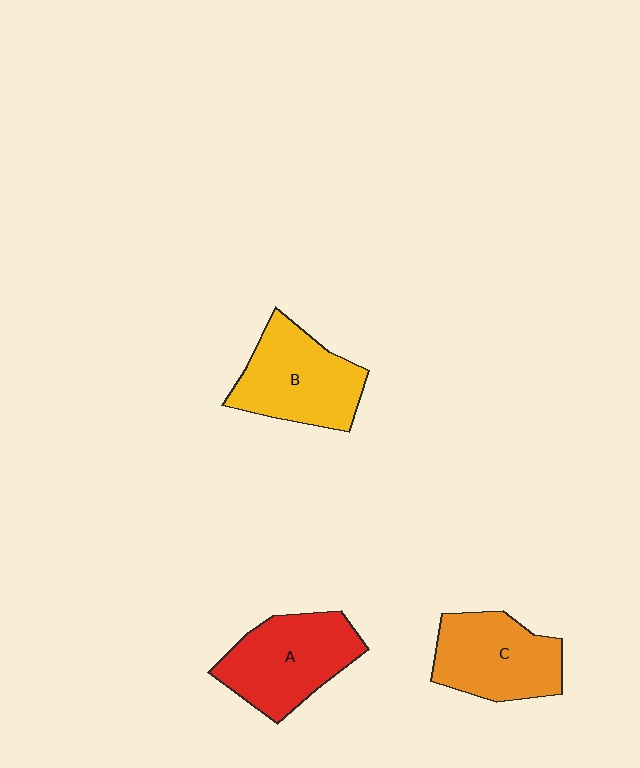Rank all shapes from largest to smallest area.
From largest to smallest: A (red), B (yellow), C (orange).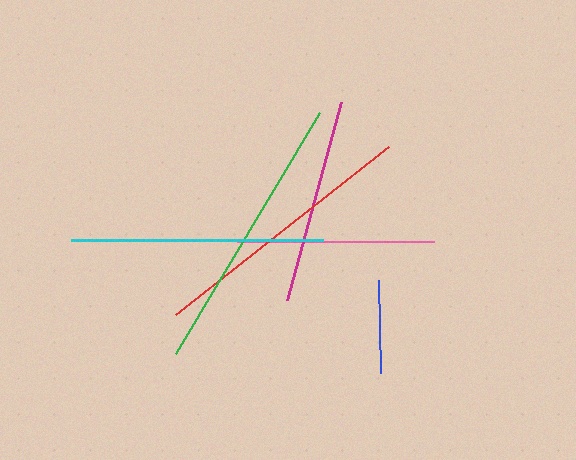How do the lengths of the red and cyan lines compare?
The red and cyan lines are approximately the same length.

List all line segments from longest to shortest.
From longest to shortest: green, red, cyan, magenta, pink, blue.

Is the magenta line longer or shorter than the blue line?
The magenta line is longer than the blue line.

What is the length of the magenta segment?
The magenta segment is approximately 206 pixels long.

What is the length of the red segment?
The red segment is approximately 272 pixels long.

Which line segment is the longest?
The green line is the longest at approximately 280 pixels.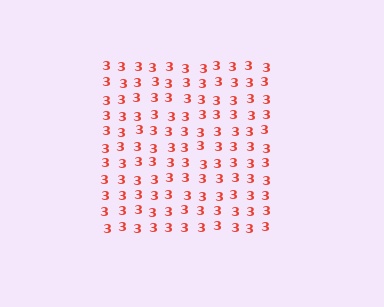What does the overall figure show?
The overall figure shows a square.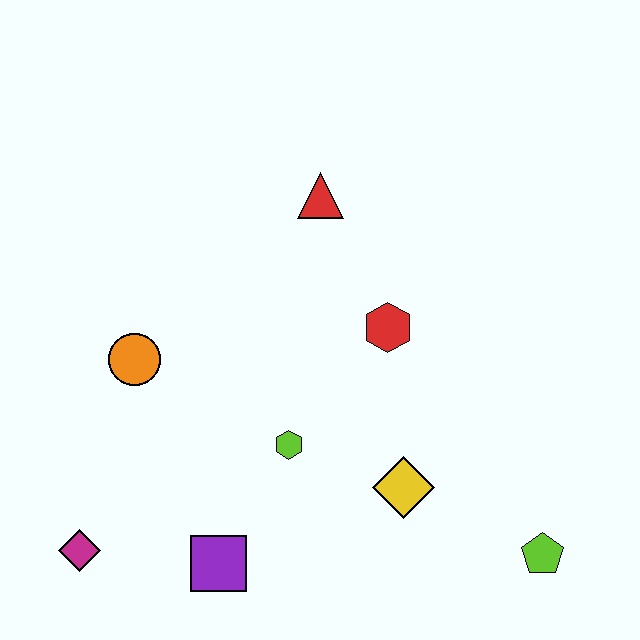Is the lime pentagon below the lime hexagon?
Yes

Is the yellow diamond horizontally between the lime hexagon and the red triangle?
No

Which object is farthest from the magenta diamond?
The lime pentagon is farthest from the magenta diamond.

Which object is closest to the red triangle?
The red hexagon is closest to the red triangle.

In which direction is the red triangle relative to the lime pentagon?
The red triangle is above the lime pentagon.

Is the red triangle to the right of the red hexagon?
No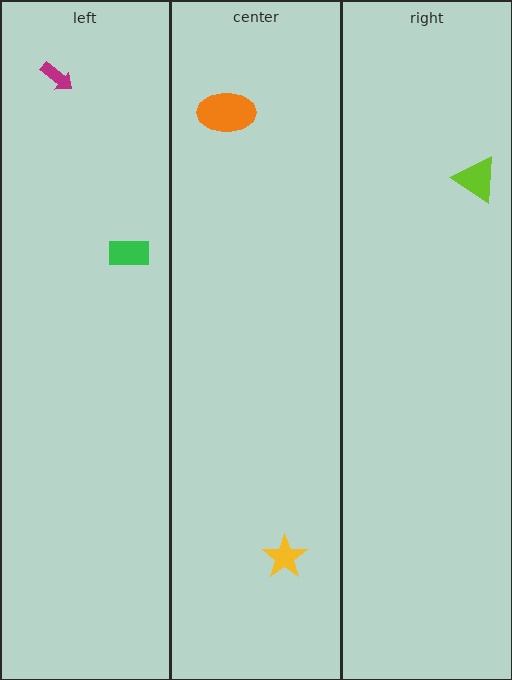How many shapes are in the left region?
2.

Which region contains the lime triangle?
The right region.